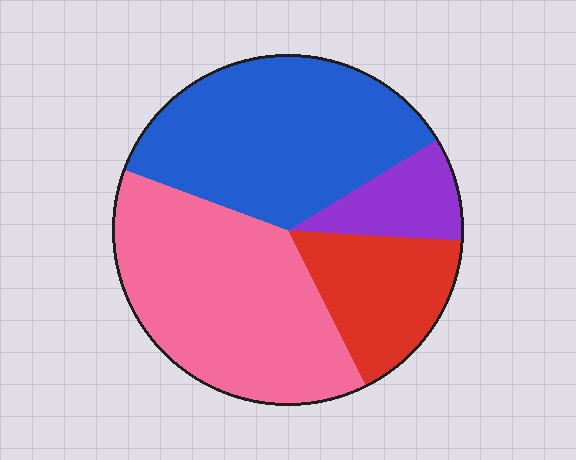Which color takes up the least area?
Purple, at roughly 10%.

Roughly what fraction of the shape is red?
Red takes up about one sixth (1/6) of the shape.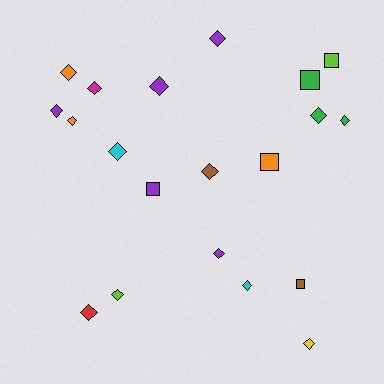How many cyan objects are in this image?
There are 2 cyan objects.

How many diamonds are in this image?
There are 15 diamonds.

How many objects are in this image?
There are 20 objects.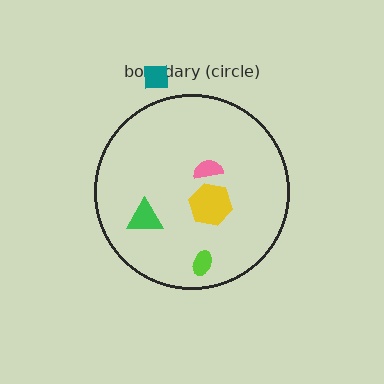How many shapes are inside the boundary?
4 inside, 1 outside.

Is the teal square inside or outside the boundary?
Outside.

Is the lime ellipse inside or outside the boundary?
Inside.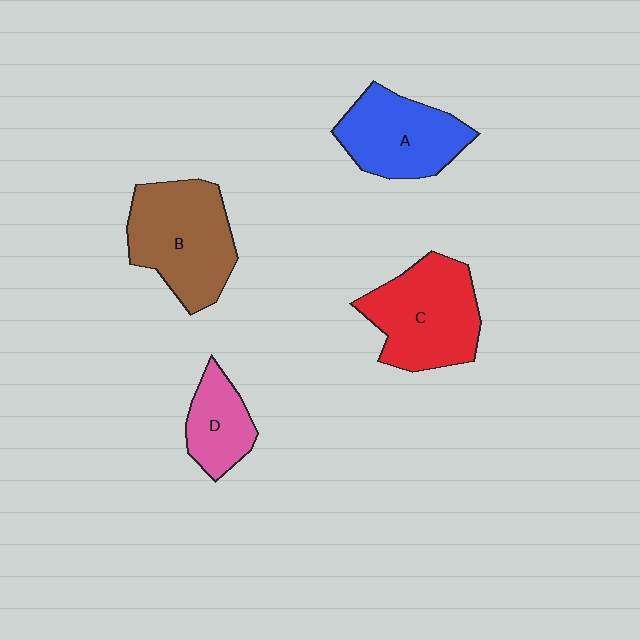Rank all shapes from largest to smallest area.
From largest to smallest: B (brown), C (red), A (blue), D (pink).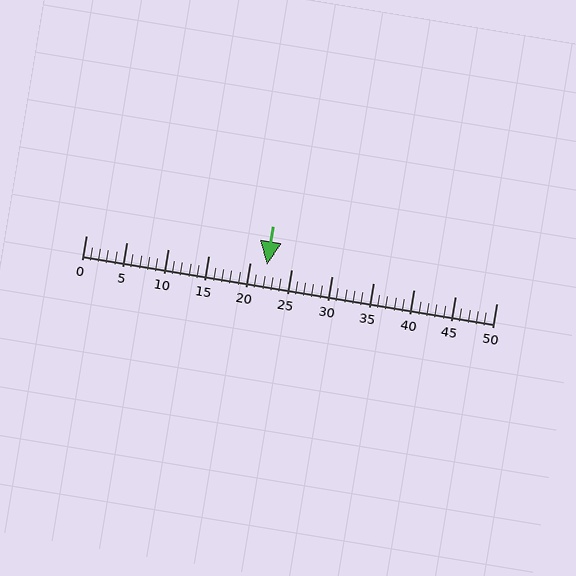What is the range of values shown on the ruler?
The ruler shows values from 0 to 50.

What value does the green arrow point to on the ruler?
The green arrow points to approximately 22.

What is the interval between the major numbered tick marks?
The major tick marks are spaced 5 units apart.